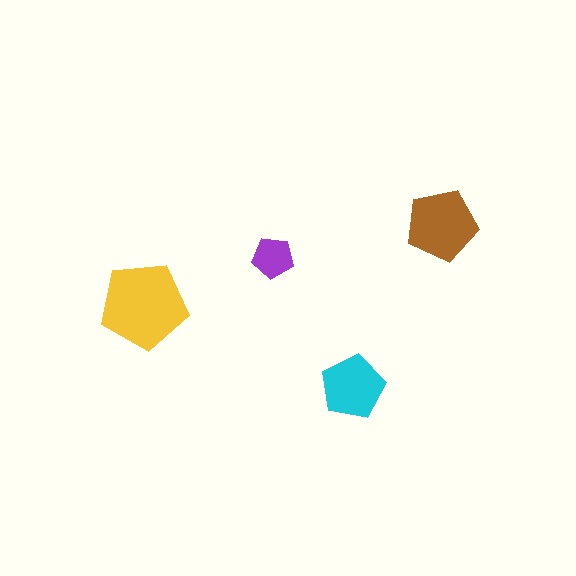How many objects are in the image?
There are 4 objects in the image.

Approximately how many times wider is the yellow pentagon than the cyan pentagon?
About 1.5 times wider.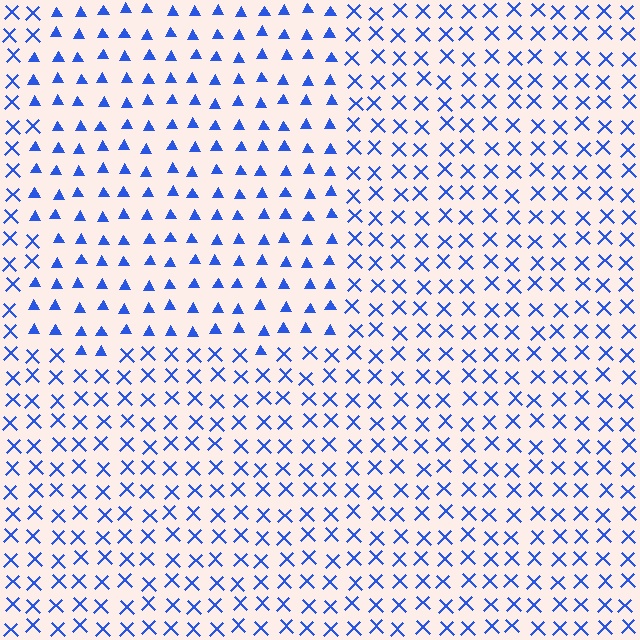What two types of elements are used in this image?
The image uses triangles inside the rectangle region and X marks outside it.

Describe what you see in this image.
The image is filled with small blue elements arranged in a uniform grid. A rectangle-shaped region contains triangles, while the surrounding area contains X marks. The boundary is defined purely by the change in element shape.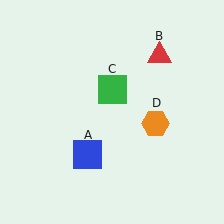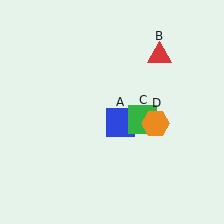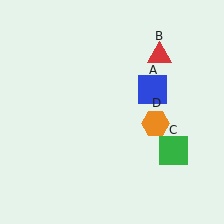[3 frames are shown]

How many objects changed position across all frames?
2 objects changed position: blue square (object A), green square (object C).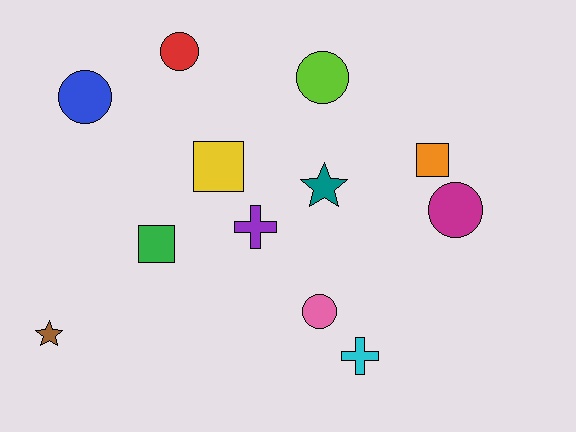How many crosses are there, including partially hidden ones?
There are 2 crosses.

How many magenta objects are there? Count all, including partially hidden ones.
There is 1 magenta object.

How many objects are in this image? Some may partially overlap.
There are 12 objects.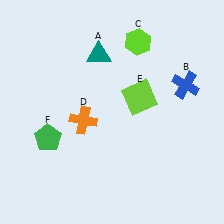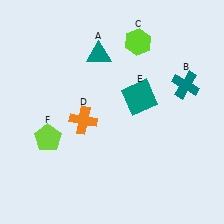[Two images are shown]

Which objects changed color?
B changed from blue to teal. E changed from lime to teal. F changed from green to lime.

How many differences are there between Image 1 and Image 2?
There are 3 differences between the two images.